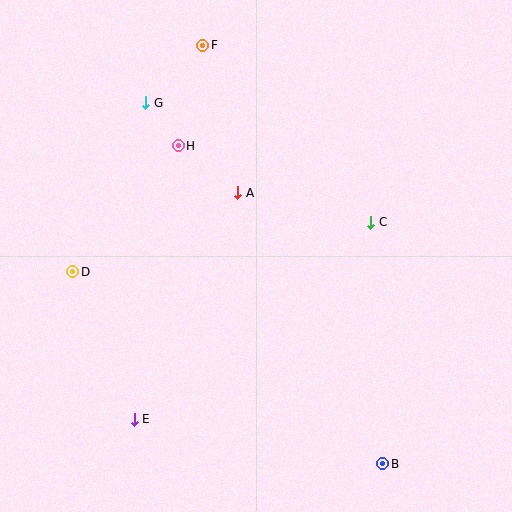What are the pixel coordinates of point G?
Point G is at (146, 103).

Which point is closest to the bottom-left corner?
Point E is closest to the bottom-left corner.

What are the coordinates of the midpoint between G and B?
The midpoint between G and B is at (264, 283).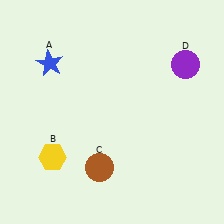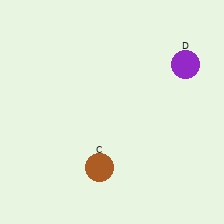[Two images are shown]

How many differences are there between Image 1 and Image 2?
There are 2 differences between the two images.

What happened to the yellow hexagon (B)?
The yellow hexagon (B) was removed in Image 2. It was in the bottom-left area of Image 1.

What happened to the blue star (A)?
The blue star (A) was removed in Image 2. It was in the top-left area of Image 1.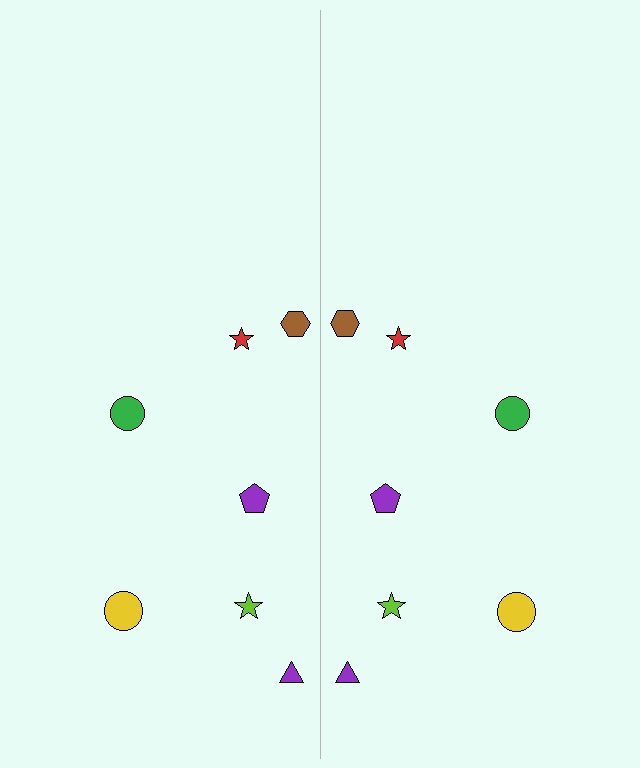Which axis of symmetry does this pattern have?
The pattern has a vertical axis of symmetry running through the center of the image.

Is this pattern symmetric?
Yes, this pattern has bilateral (reflection) symmetry.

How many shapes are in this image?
There are 14 shapes in this image.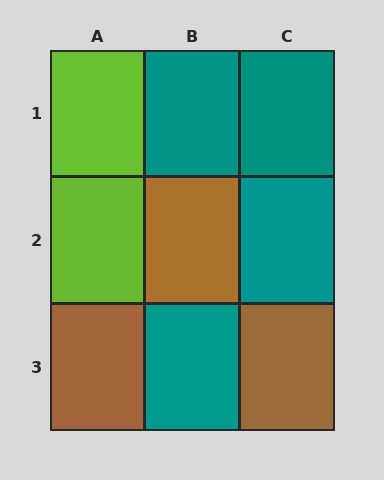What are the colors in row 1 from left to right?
Lime, teal, teal.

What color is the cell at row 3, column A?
Brown.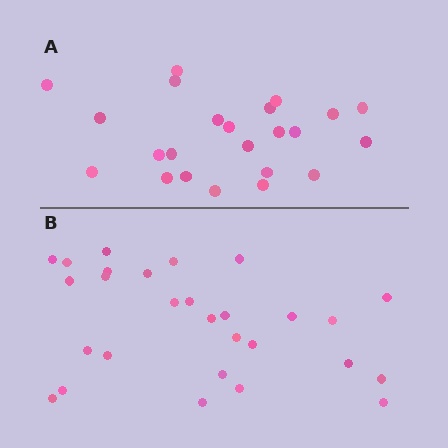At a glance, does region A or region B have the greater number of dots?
Region B (the bottom region) has more dots.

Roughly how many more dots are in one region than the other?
Region B has about 5 more dots than region A.